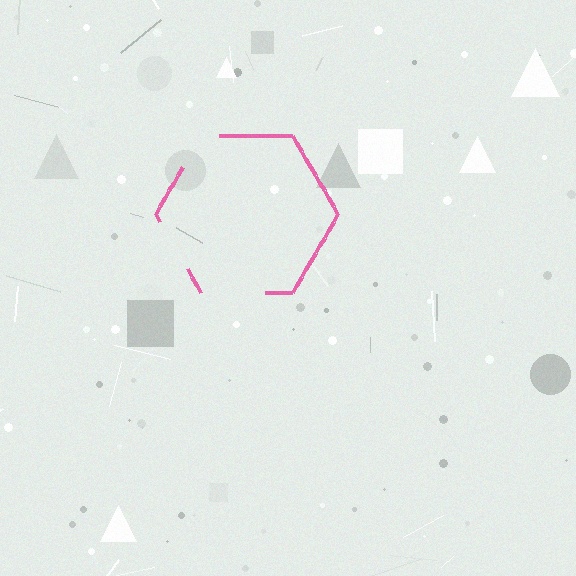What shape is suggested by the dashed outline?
The dashed outline suggests a hexagon.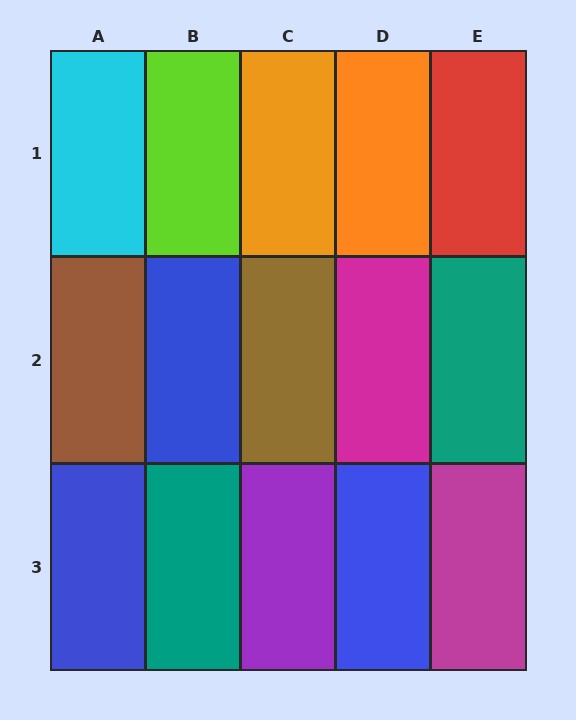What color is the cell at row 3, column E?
Magenta.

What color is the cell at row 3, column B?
Teal.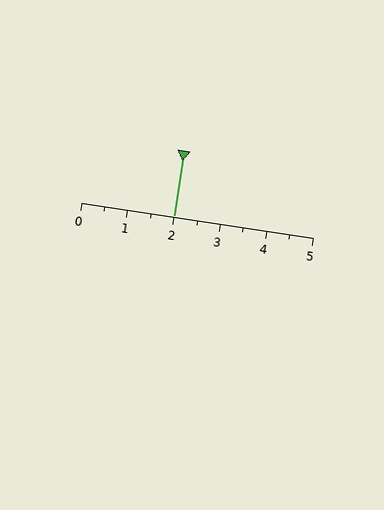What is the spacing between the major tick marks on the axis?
The major ticks are spaced 1 apart.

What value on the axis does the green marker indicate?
The marker indicates approximately 2.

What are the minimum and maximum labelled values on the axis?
The axis runs from 0 to 5.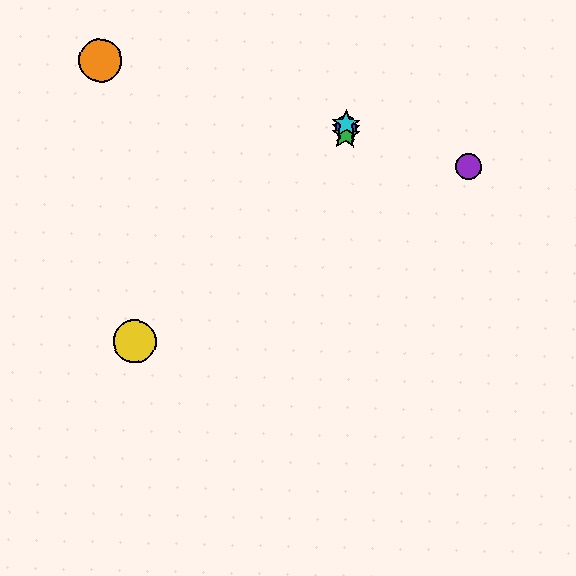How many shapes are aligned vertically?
4 shapes (the red star, the blue circle, the green star, the cyan star) are aligned vertically.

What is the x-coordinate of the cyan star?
The cyan star is at x≈346.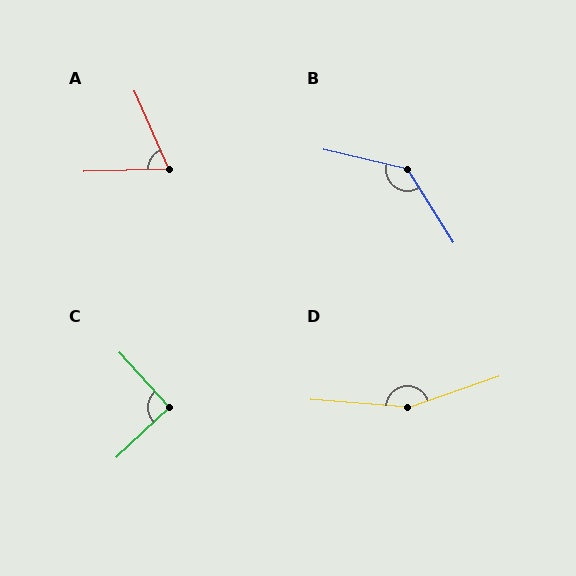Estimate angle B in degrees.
Approximately 135 degrees.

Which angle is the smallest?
A, at approximately 68 degrees.